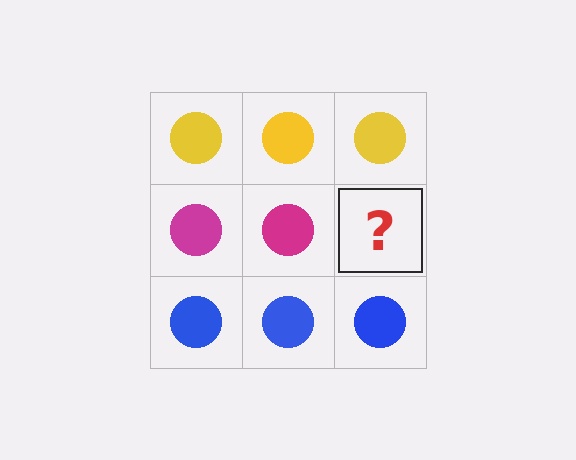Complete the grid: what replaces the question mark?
The question mark should be replaced with a magenta circle.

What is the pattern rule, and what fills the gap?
The rule is that each row has a consistent color. The gap should be filled with a magenta circle.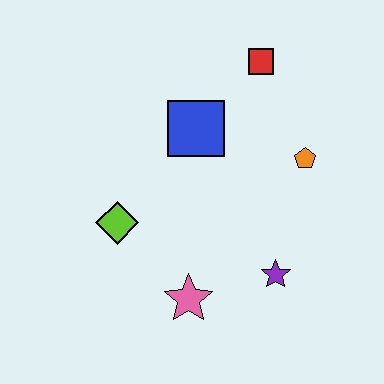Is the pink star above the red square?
No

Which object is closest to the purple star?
The pink star is closest to the purple star.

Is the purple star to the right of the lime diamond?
Yes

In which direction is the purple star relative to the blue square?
The purple star is below the blue square.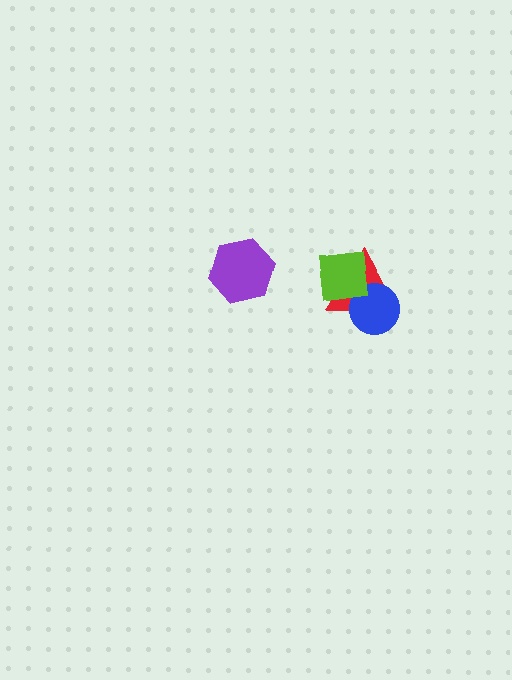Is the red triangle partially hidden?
Yes, it is partially covered by another shape.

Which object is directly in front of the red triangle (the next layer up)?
The blue circle is directly in front of the red triangle.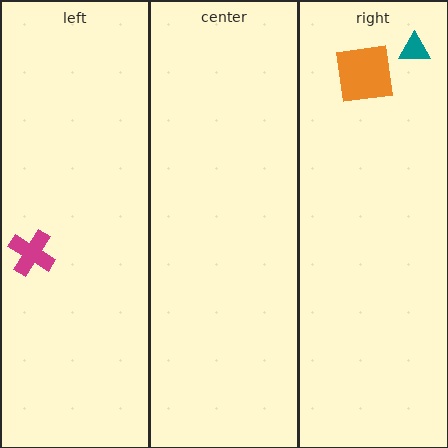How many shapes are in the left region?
1.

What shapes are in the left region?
The magenta cross.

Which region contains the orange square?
The right region.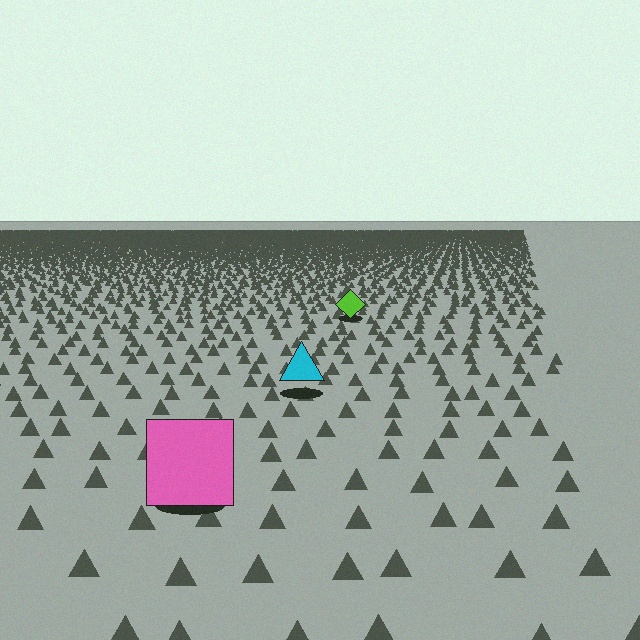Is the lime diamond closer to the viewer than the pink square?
No. The pink square is closer — you can tell from the texture gradient: the ground texture is coarser near it.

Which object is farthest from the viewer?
The lime diamond is farthest from the viewer. It appears smaller and the ground texture around it is denser.